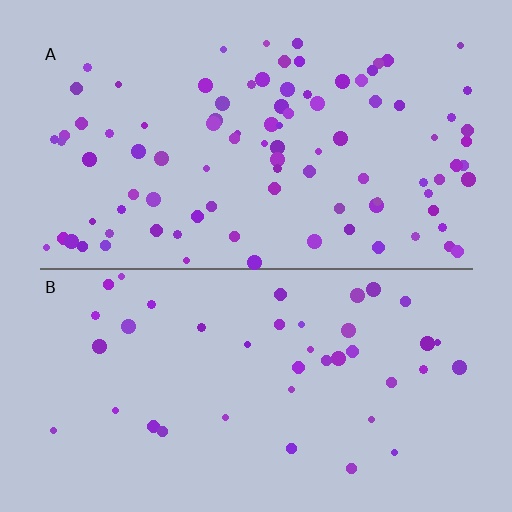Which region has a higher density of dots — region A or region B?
A (the top).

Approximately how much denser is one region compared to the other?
Approximately 2.3× — region A over region B.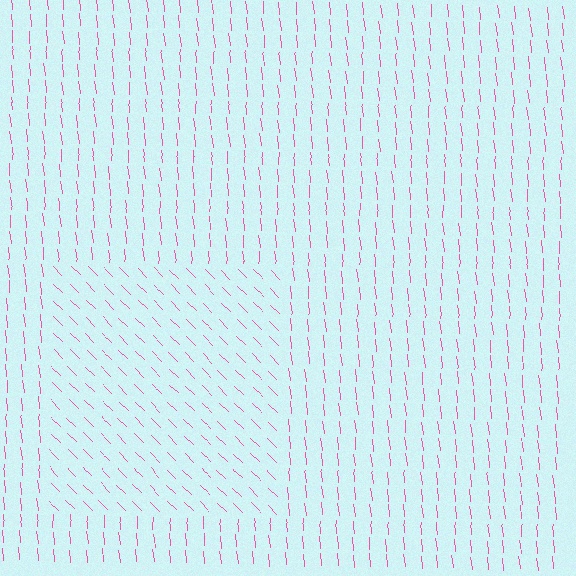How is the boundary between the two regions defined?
The boundary is defined purely by a change in line orientation (approximately 40 degrees difference). All lines are the same color and thickness.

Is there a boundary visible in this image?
Yes, there is a texture boundary formed by a change in line orientation.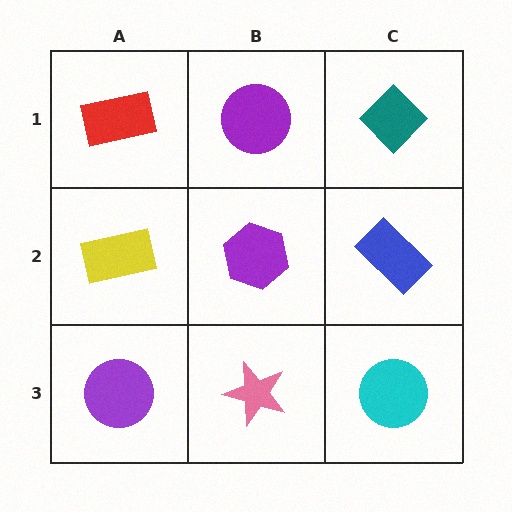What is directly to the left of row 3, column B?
A purple circle.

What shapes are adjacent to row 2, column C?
A teal diamond (row 1, column C), a cyan circle (row 3, column C), a purple hexagon (row 2, column B).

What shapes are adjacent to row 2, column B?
A purple circle (row 1, column B), a pink star (row 3, column B), a yellow rectangle (row 2, column A), a blue rectangle (row 2, column C).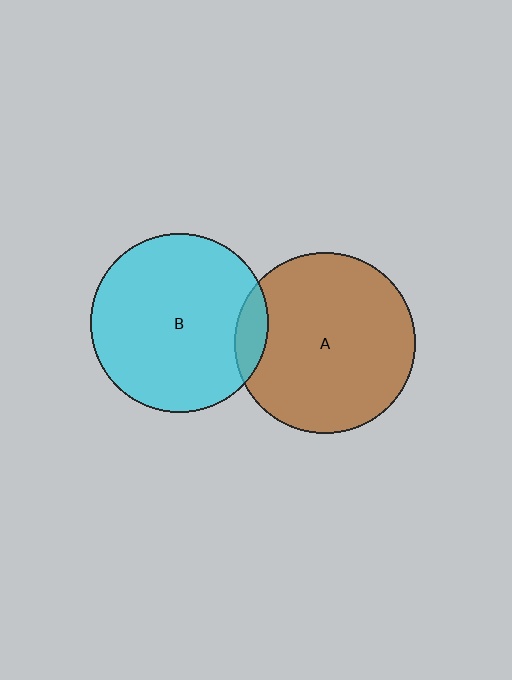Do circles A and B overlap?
Yes.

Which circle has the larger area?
Circle A (brown).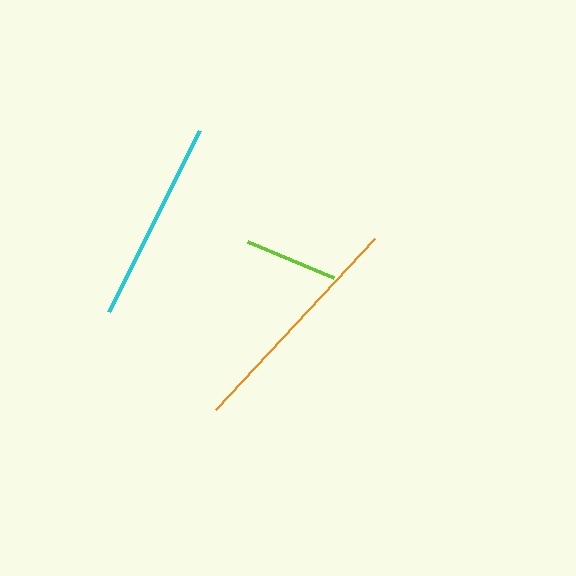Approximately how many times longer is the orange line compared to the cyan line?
The orange line is approximately 1.2 times the length of the cyan line.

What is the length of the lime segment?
The lime segment is approximately 93 pixels long.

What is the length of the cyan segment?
The cyan segment is approximately 203 pixels long.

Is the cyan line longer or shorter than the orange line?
The orange line is longer than the cyan line.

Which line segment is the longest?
The orange line is the longest at approximately 234 pixels.